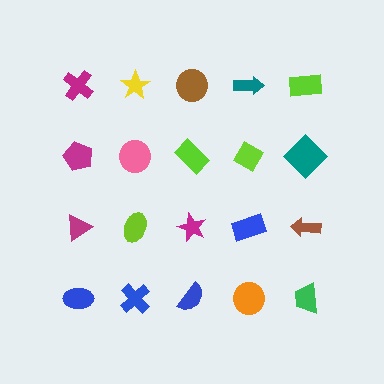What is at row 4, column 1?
A blue ellipse.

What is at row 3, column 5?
A brown arrow.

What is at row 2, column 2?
A pink circle.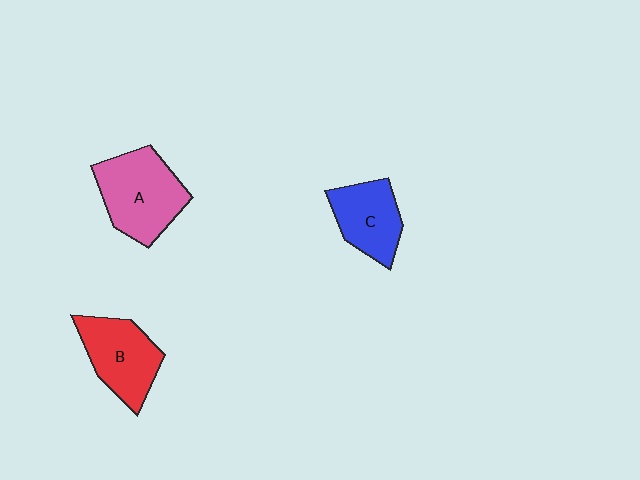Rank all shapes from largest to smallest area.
From largest to smallest: A (pink), B (red), C (blue).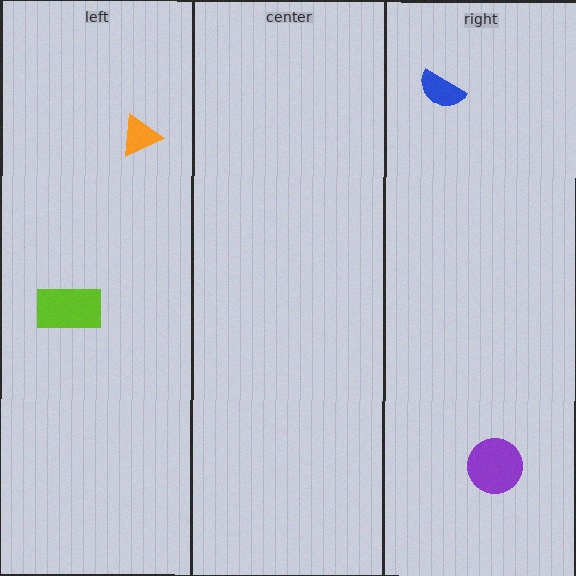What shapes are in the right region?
The purple circle, the blue semicircle.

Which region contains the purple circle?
The right region.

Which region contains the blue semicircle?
The right region.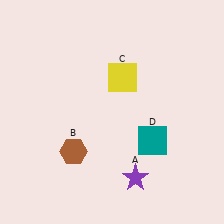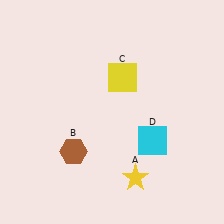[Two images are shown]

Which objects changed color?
A changed from purple to yellow. D changed from teal to cyan.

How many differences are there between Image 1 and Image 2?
There are 2 differences between the two images.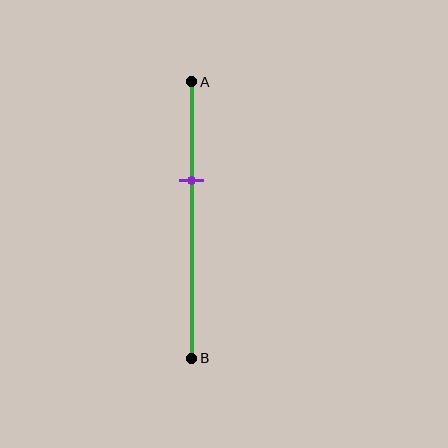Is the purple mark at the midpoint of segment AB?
No, the mark is at about 35% from A, not at the 50% midpoint.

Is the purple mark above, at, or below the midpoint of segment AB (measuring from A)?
The purple mark is above the midpoint of segment AB.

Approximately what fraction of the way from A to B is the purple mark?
The purple mark is approximately 35% of the way from A to B.